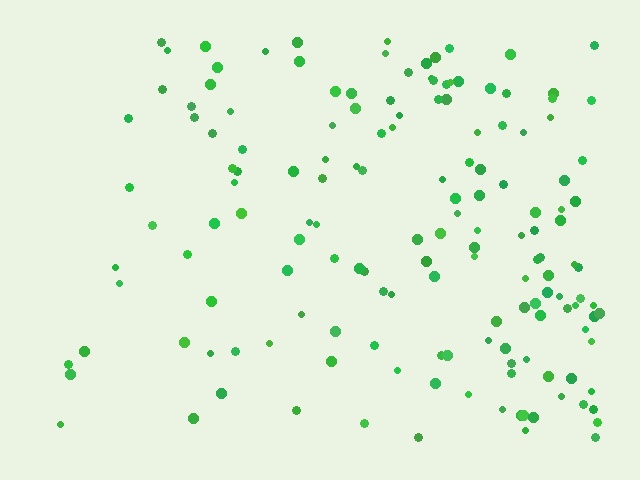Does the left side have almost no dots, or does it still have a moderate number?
Still a moderate number, just noticeably fewer than the right.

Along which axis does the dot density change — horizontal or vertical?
Horizontal.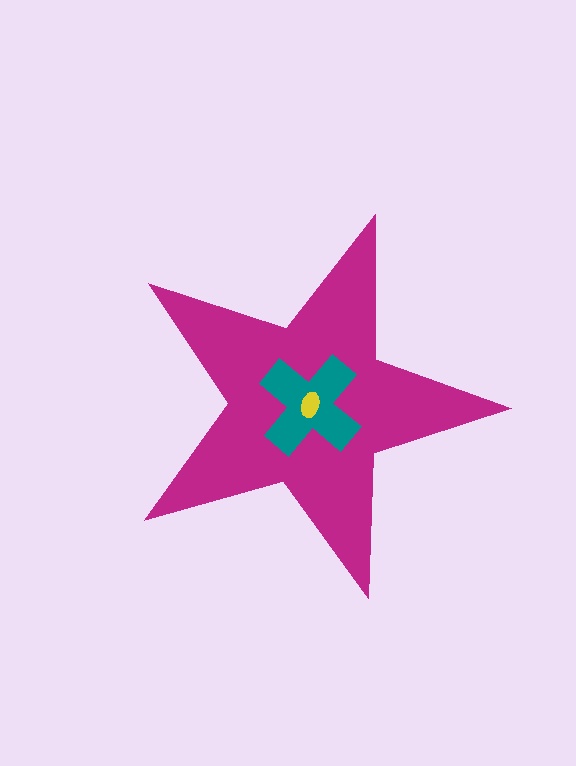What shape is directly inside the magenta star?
The teal cross.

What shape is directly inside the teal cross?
The yellow ellipse.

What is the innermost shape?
The yellow ellipse.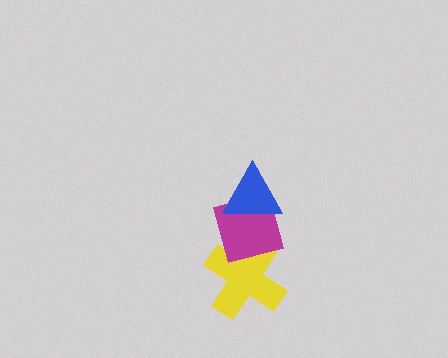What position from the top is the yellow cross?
The yellow cross is 3rd from the top.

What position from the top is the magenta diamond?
The magenta diamond is 2nd from the top.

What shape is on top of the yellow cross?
The magenta diamond is on top of the yellow cross.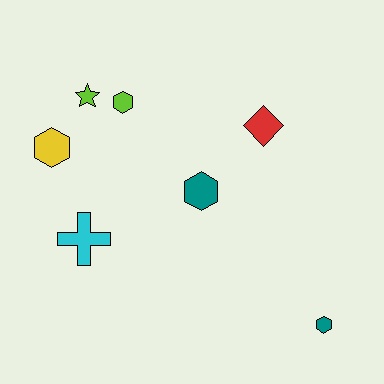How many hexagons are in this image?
There are 4 hexagons.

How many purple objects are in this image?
There are no purple objects.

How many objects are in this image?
There are 7 objects.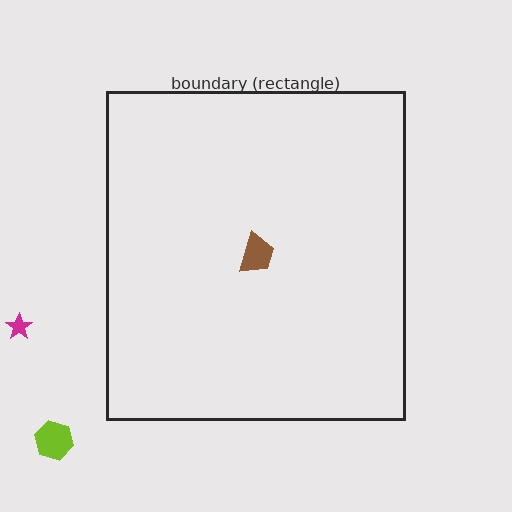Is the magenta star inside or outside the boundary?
Outside.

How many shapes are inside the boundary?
1 inside, 2 outside.